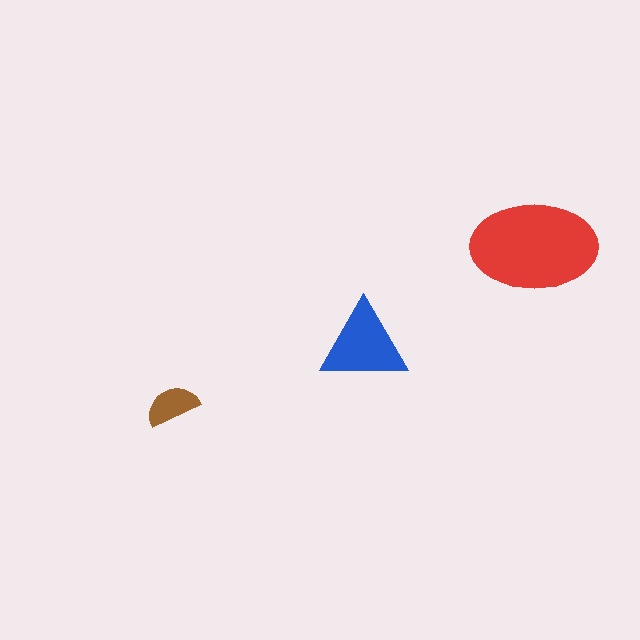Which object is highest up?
The red ellipse is topmost.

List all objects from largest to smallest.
The red ellipse, the blue triangle, the brown semicircle.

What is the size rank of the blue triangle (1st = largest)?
2nd.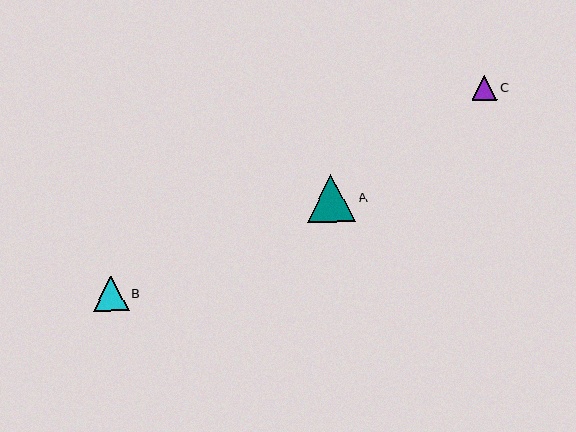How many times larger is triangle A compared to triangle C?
Triangle A is approximately 1.9 times the size of triangle C.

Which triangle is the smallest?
Triangle C is the smallest with a size of approximately 25 pixels.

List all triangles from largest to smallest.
From largest to smallest: A, B, C.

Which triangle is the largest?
Triangle A is the largest with a size of approximately 48 pixels.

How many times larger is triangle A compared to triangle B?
Triangle A is approximately 1.4 times the size of triangle B.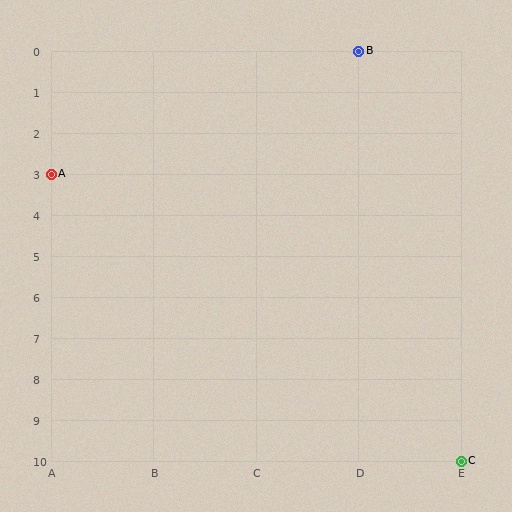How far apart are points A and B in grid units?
Points A and B are 3 columns and 3 rows apart (about 4.2 grid units diagonally).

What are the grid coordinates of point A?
Point A is at grid coordinates (A, 3).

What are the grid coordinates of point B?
Point B is at grid coordinates (D, 0).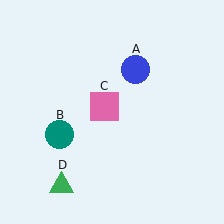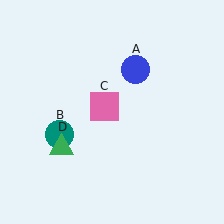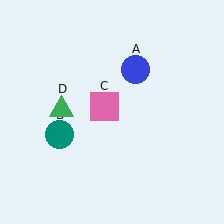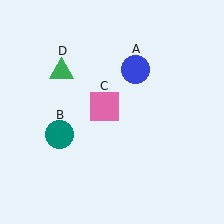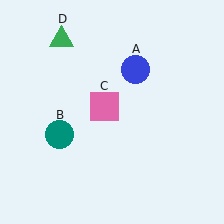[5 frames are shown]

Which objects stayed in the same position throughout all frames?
Blue circle (object A) and teal circle (object B) and pink square (object C) remained stationary.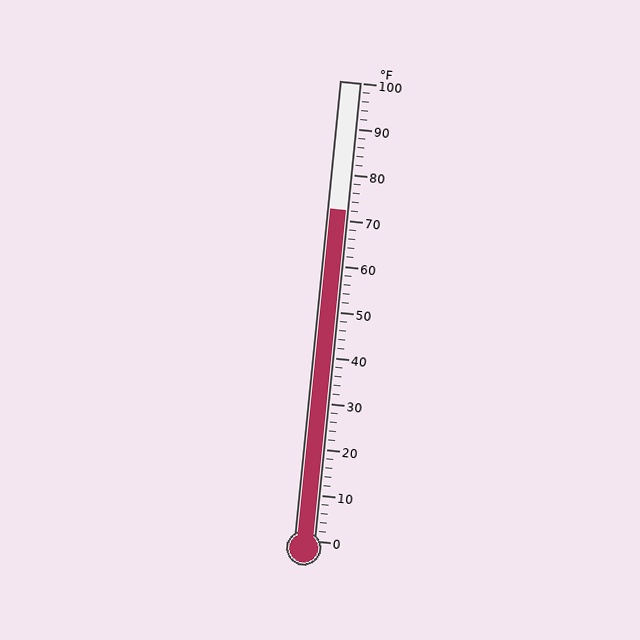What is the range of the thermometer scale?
The thermometer scale ranges from 0°F to 100°F.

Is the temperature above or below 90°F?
The temperature is below 90°F.